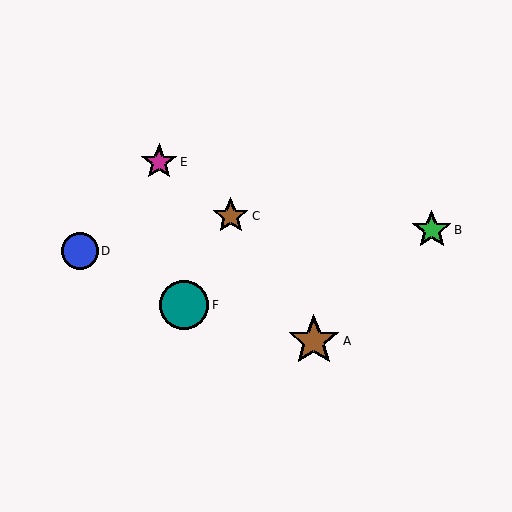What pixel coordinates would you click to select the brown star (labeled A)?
Click at (314, 341) to select the brown star A.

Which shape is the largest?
The brown star (labeled A) is the largest.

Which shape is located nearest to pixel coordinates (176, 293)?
The teal circle (labeled F) at (184, 305) is nearest to that location.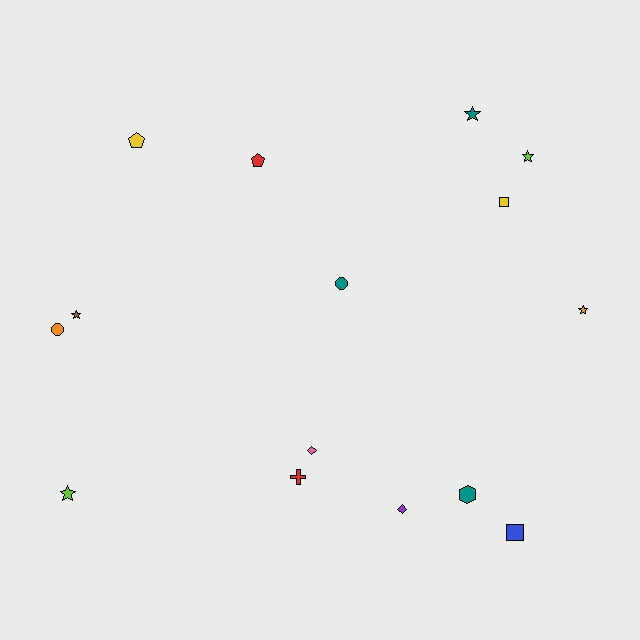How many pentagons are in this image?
There are 2 pentagons.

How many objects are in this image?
There are 15 objects.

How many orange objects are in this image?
There are 2 orange objects.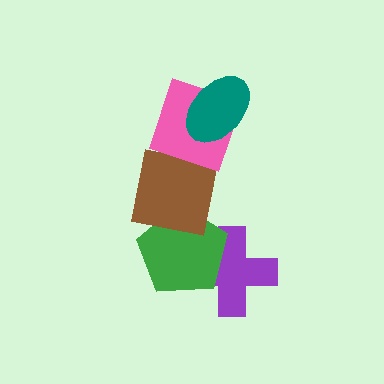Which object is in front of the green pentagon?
The brown square is in front of the green pentagon.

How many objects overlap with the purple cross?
1 object overlaps with the purple cross.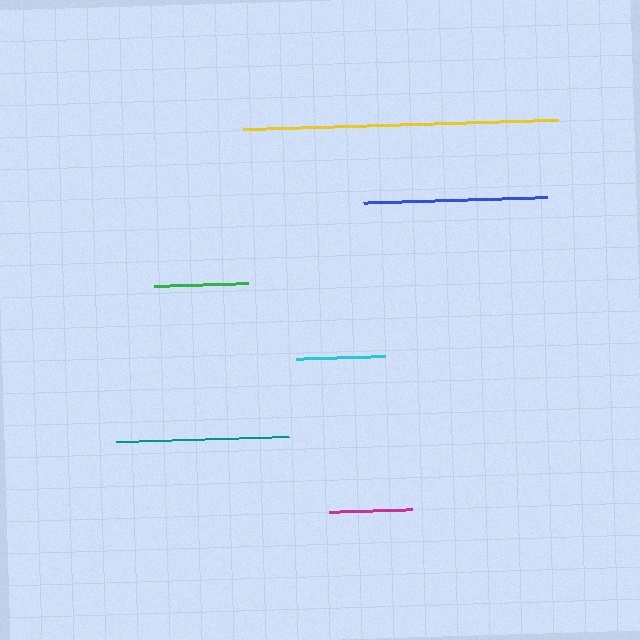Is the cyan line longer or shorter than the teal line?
The teal line is longer than the cyan line.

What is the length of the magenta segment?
The magenta segment is approximately 83 pixels long.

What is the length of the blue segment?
The blue segment is approximately 184 pixels long.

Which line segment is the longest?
The yellow line is the longest at approximately 316 pixels.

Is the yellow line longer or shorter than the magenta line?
The yellow line is longer than the magenta line.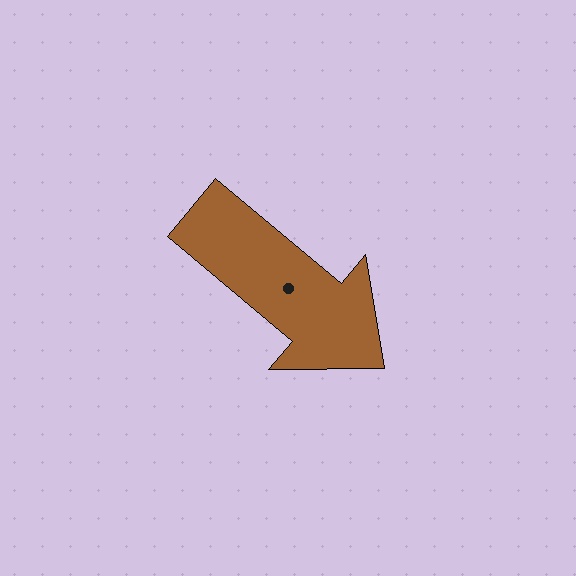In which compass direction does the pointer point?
Southeast.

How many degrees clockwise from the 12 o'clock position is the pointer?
Approximately 130 degrees.